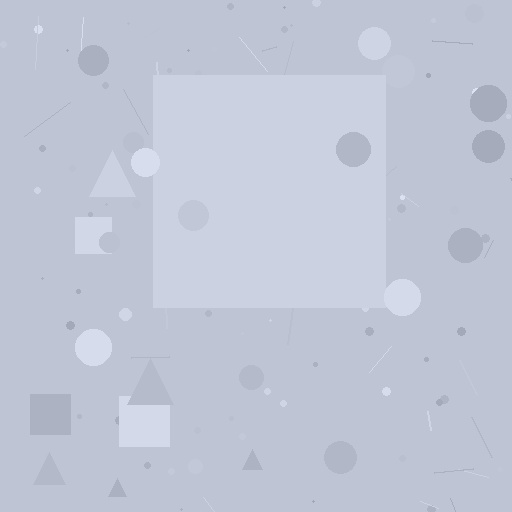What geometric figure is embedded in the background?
A square is embedded in the background.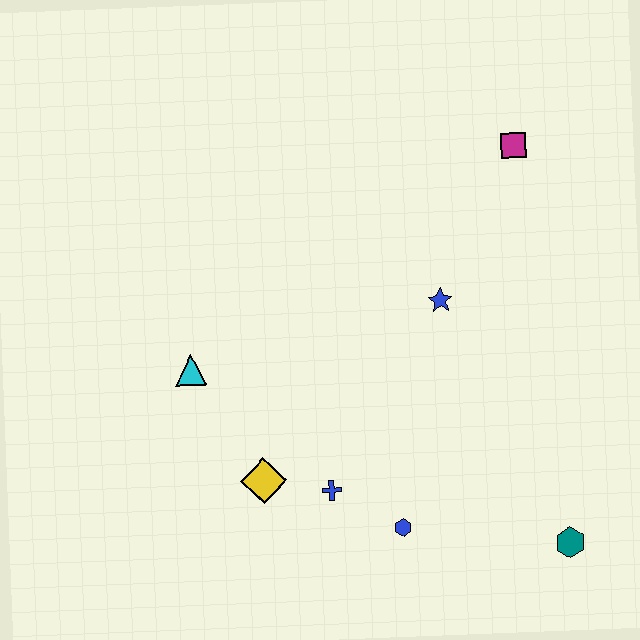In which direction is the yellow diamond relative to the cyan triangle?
The yellow diamond is below the cyan triangle.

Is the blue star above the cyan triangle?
Yes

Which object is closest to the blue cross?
The yellow diamond is closest to the blue cross.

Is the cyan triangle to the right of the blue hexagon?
No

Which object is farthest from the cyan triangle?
The teal hexagon is farthest from the cyan triangle.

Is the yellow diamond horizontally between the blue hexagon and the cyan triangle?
Yes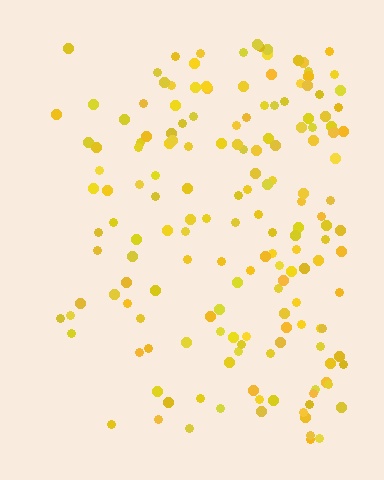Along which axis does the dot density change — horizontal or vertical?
Horizontal.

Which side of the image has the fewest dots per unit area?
The left.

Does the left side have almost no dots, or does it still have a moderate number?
Still a moderate number, just noticeably fewer than the right.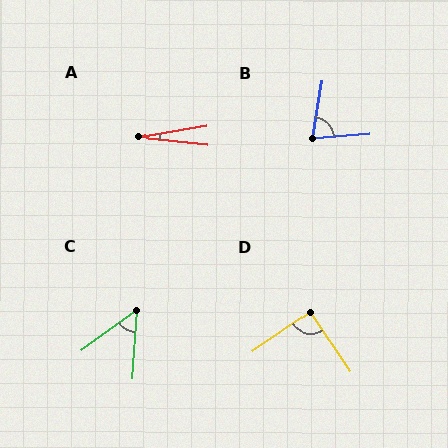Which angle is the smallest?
A, at approximately 15 degrees.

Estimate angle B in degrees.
Approximately 76 degrees.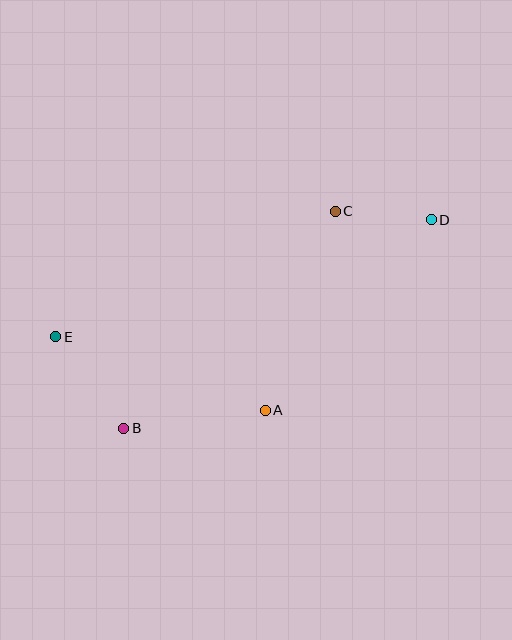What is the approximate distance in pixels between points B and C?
The distance between B and C is approximately 303 pixels.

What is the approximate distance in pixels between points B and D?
The distance between B and D is approximately 371 pixels.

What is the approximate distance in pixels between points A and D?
The distance between A and D is approximately 253 pixels.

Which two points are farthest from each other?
Points D and E are farthest from each other.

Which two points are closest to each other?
Points C and D are closest to each other.